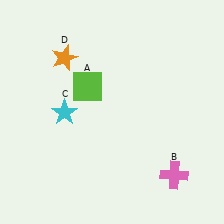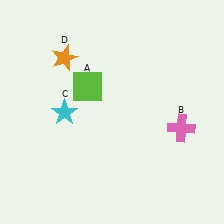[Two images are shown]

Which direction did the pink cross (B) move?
The pink cross (B) moved up.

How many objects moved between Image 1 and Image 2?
1 object moved between the two images.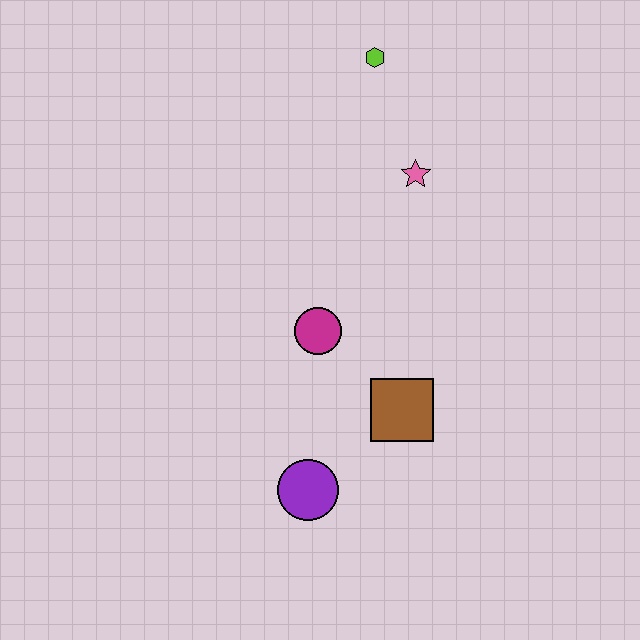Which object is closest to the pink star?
The lime hexagon is closest to the pink star.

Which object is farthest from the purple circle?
The lime hexagon is farthest from the purple circle.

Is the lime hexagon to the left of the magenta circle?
No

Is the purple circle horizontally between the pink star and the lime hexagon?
No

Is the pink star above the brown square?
Yes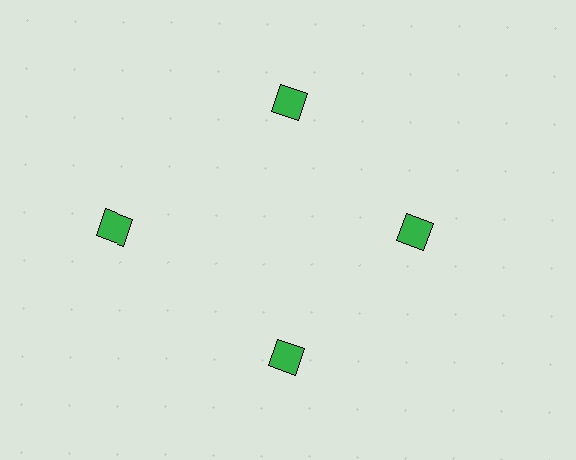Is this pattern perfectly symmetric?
No. The 4 green squares are arranged in a ring, but one element near the 9 o'clock position is pushed outward from the center, breaking the 4-fold rotational symmetry.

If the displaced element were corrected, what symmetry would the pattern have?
It would have 4-fold rotational symmetry — the pattern would map onto itself every 90 degrees.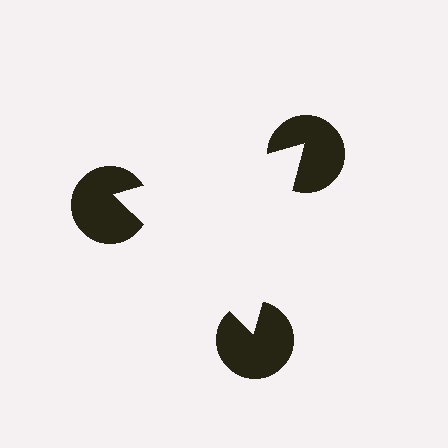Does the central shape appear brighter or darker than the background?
It typically appears slightly brighter than the background, even though no actual brightness change is drawn.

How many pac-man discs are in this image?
There are 3 — one at each vertex of the illusory triangle.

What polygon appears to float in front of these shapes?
An illusory triangle — its edges are inferred from the aligned wedge cuts in the pac-man discs, not physically drawn.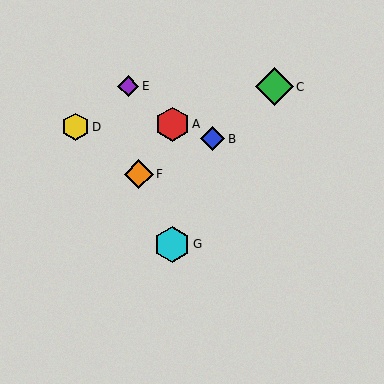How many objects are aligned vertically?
2 objects (A, G) are aligned vertically.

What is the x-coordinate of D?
Object D is at x≈76.